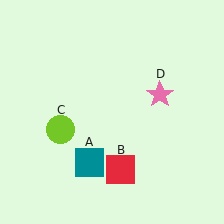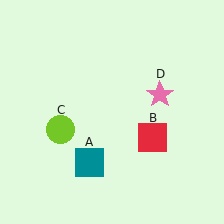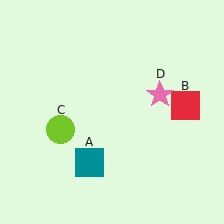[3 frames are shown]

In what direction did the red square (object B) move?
The red square (object B) moved up and to the right.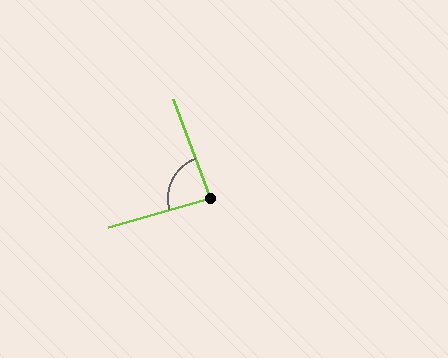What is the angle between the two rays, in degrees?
Approximately 86 degrees.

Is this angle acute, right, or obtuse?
It is approximately a right angle.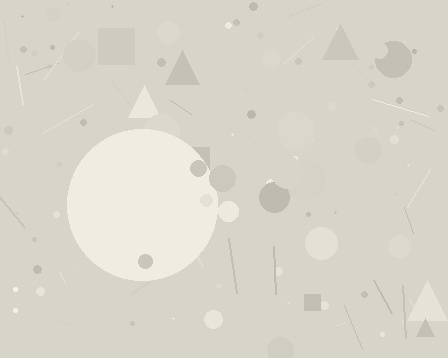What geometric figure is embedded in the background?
A circle is embedded in the background.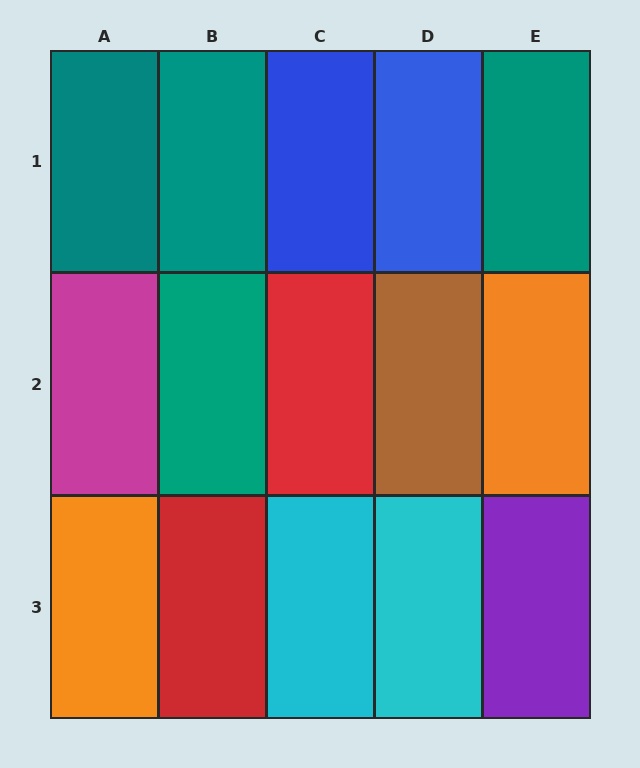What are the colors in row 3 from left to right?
Orange, red, cyan, cyan, purple.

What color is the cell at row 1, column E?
Teal.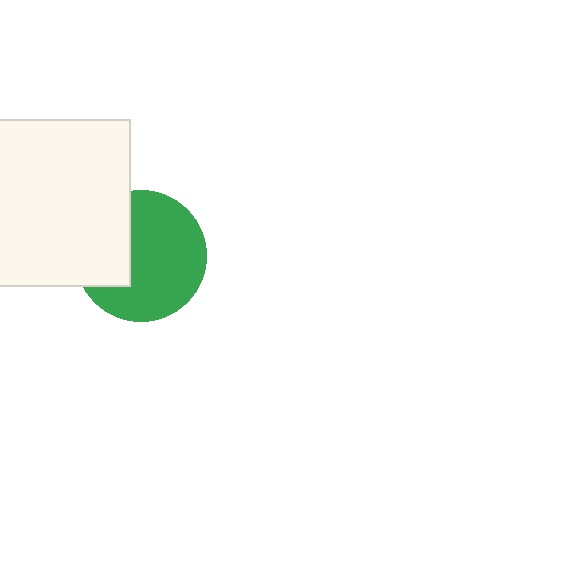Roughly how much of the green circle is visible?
Most of it is visible (roughly 67%).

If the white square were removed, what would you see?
You would see the complete green circle.